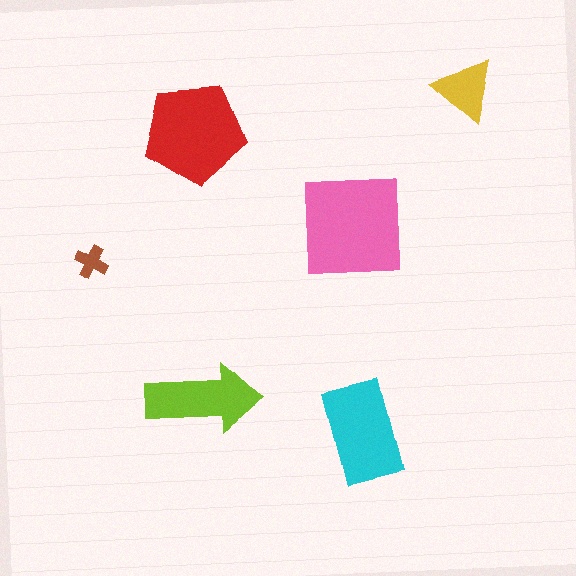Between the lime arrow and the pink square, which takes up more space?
The pink square.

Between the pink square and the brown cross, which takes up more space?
The pink square.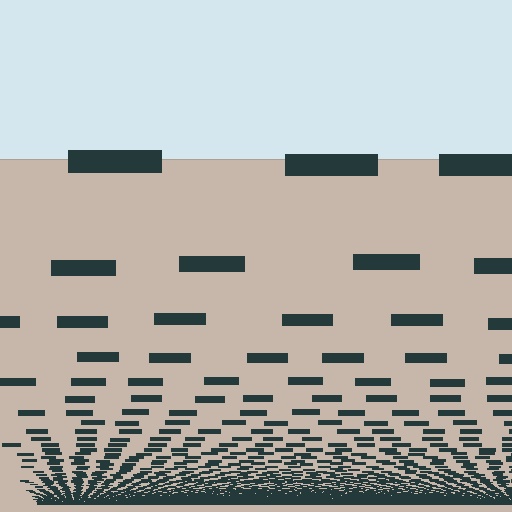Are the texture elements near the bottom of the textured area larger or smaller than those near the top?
Smaller. The gradient is inverted — elements near the bottom are smaller and denser.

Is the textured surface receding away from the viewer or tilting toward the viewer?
The surface appears to tilt toward the viewer. Texture elements get larger and sparser toward the top.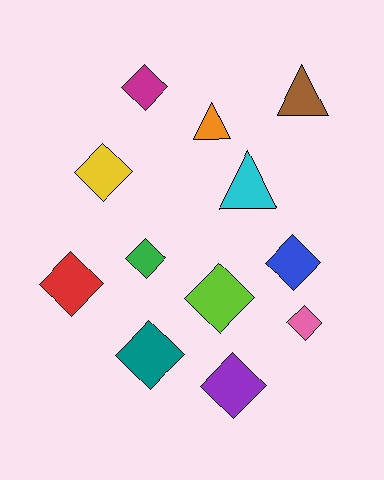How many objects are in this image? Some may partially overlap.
There are 12 objects.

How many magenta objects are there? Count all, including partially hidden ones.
There is 1 magenta object.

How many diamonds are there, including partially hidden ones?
There are 9 diamonds.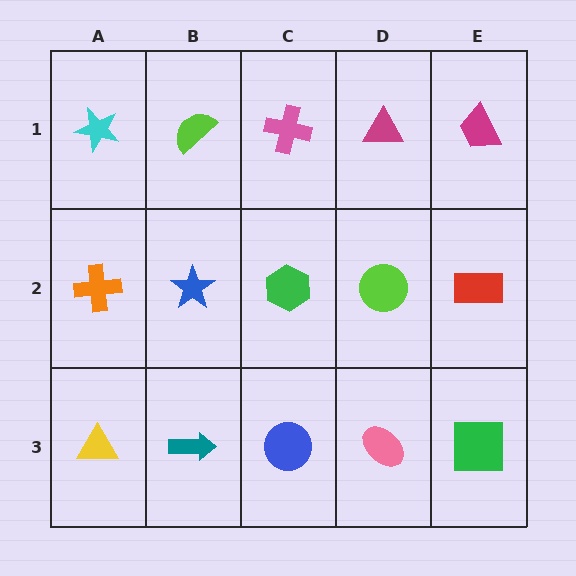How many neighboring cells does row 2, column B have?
4.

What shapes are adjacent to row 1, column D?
A lime circle (row 2, column D), a pink cross (row 1, column C), a magenta trapezoid (row 1, column E).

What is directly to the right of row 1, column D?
A magenta trapezoid.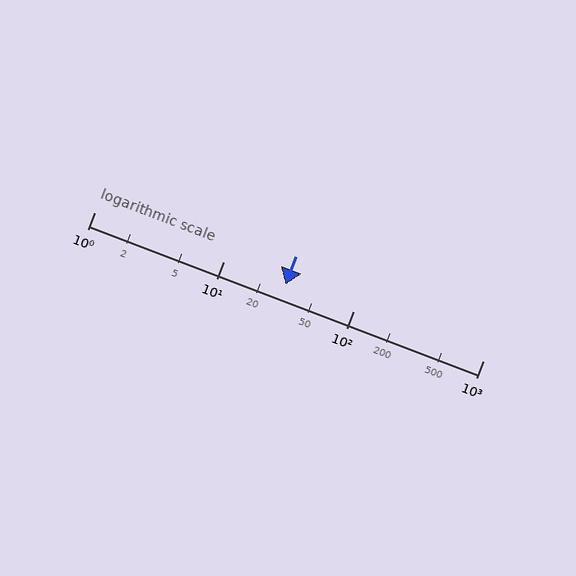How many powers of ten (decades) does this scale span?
The scale spans 3 decades, from 1 to 1000.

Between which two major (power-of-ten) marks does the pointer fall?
The pointer is between 10 and 100.